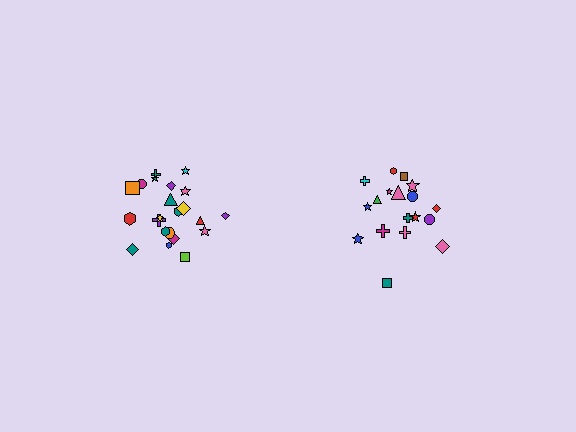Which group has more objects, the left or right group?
The left group.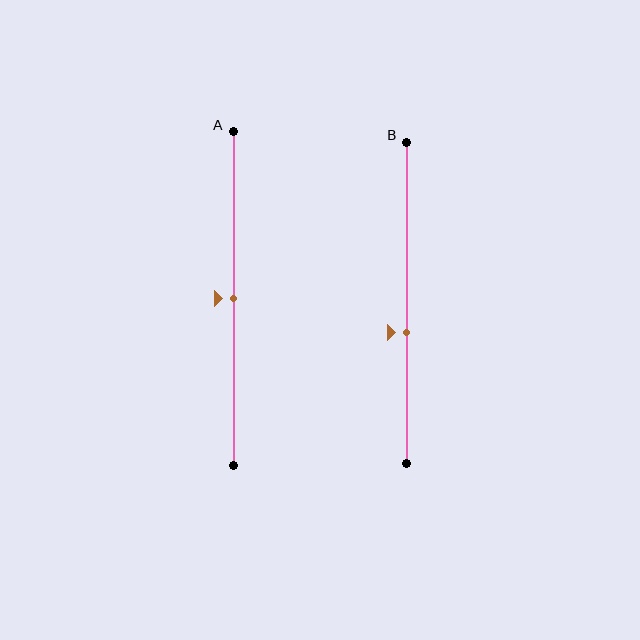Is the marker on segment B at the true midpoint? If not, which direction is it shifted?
No, the marker on segment B is shifted downward by about 9% of the segment length.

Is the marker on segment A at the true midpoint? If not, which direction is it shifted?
Yes, the marker on segment A is at the true midpoint.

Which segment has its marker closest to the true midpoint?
Segment A has its marker closest to the true midpoint.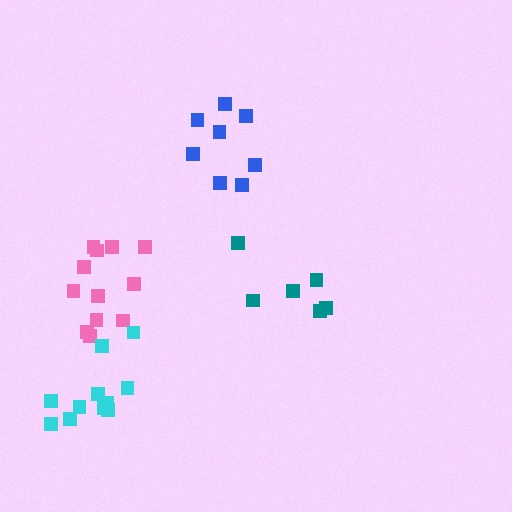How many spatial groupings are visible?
There are 4 spatial groupings.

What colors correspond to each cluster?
The clusters are colored: teal, blue, pink, cyan.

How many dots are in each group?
Group 1: 6 dots, Group 2: 8 dots, Group 3: 12 dots, Group 4: 12 dots (38 total).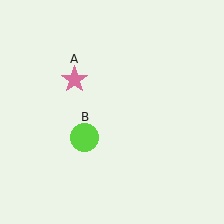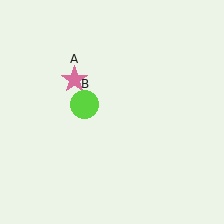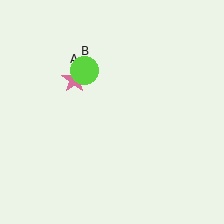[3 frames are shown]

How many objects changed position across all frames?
1 object changed position: lime circle (object B).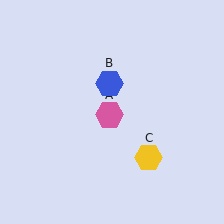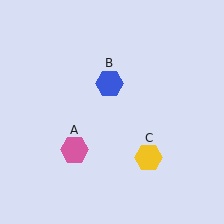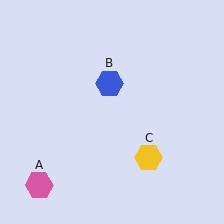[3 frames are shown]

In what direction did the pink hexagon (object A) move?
The pink hexagon (object A) moved down and to the left.